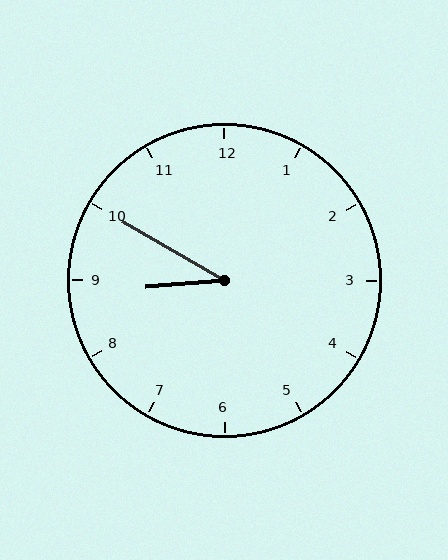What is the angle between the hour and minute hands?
Approximately 35 degrees.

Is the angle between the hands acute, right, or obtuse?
It is acute.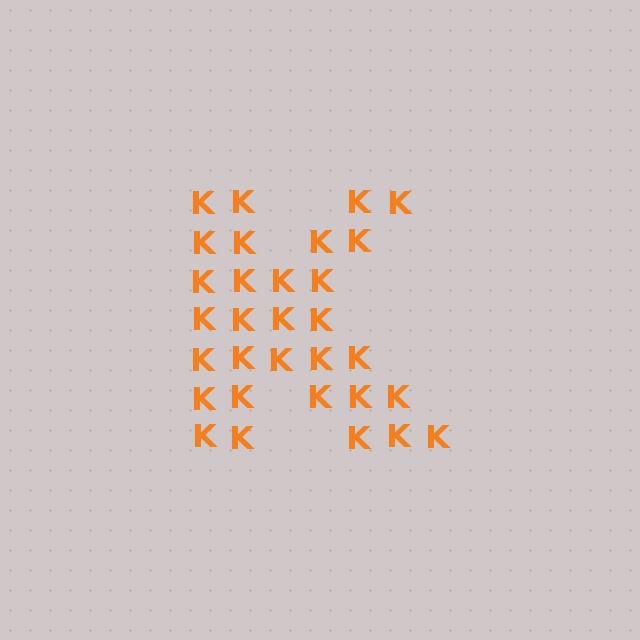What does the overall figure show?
The overall figure shows the letter K.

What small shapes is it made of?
It is made of small letter K's.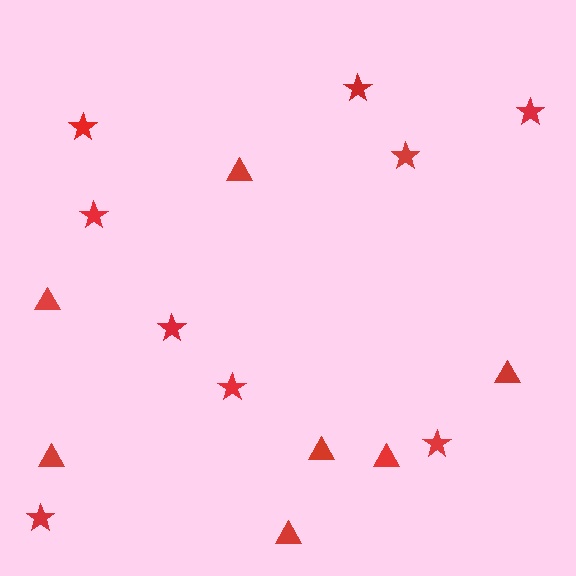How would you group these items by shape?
There are 2 groups: one group of stars (9) and one group of triangles (7).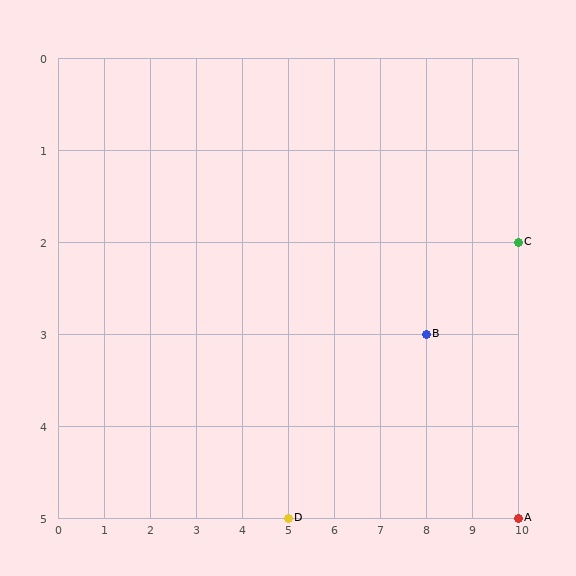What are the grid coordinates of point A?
Point A is at grid coordinates (10, 5).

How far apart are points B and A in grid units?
Points B and A are 2 columns and 2 rows apart (about 2.8 grid units diagonally).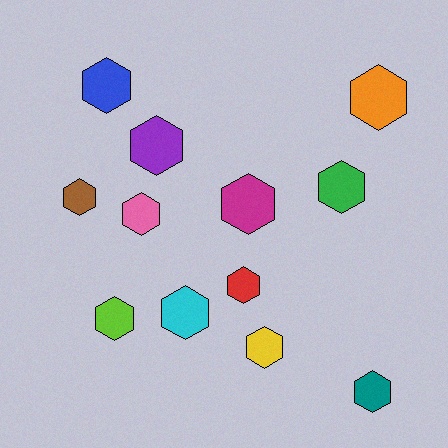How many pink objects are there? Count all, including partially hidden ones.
There is 1 pink object.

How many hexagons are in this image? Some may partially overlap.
There are 12 hexagons.